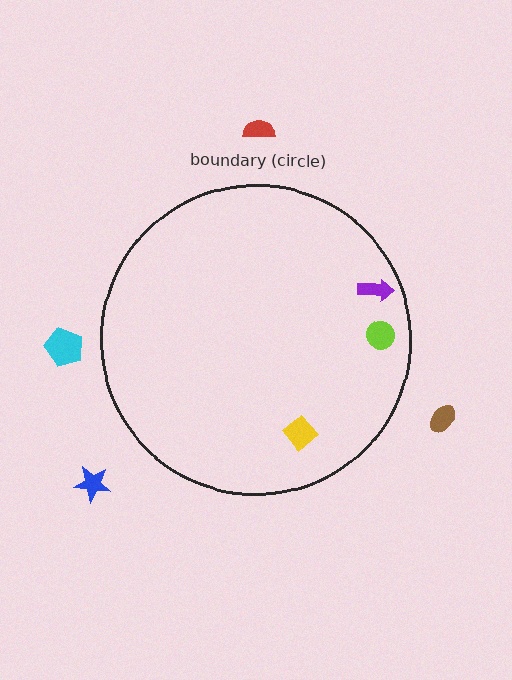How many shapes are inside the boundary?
3 inside, 4 outside.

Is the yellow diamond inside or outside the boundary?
Inside.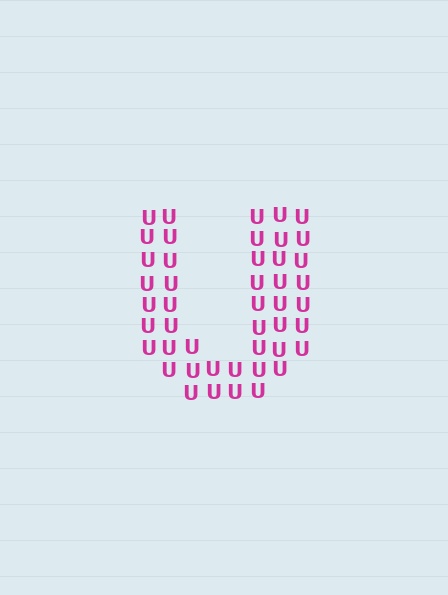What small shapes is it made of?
It is made of small letter U's.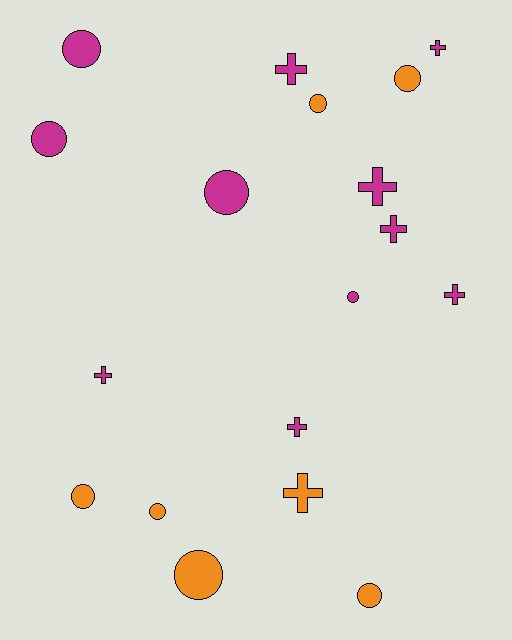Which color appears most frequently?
Magenta, with 11 objects.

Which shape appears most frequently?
Circle, with 10 objects.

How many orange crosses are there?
There is 1 orange cross.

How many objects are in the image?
There are 18 objects.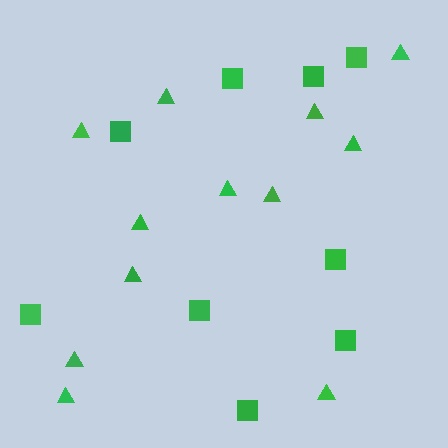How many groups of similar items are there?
There are 2 groups: one group of squares (9) and one group of triangles (12).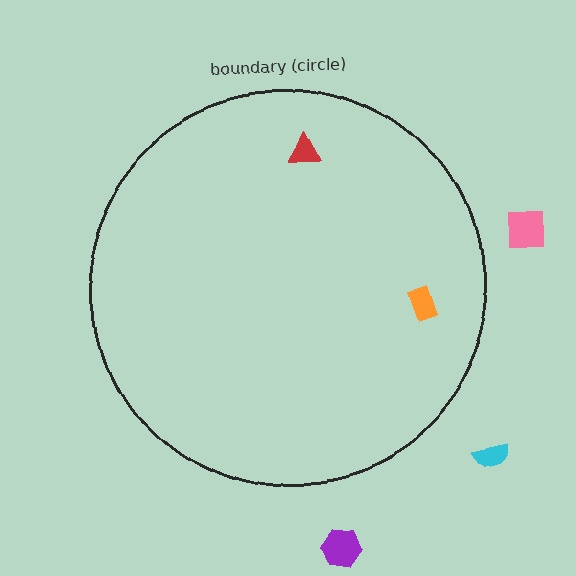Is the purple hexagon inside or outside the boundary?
Outside.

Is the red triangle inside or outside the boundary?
Inside.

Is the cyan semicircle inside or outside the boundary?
Outside.